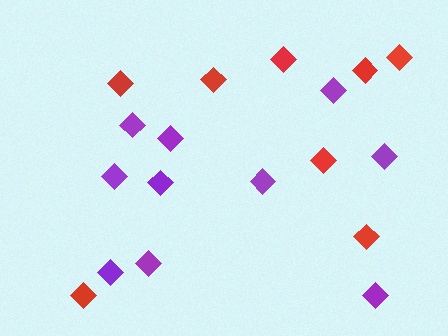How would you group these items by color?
There are 2 groups: one group of red diamonds (8) and one group of purple diamonds (10).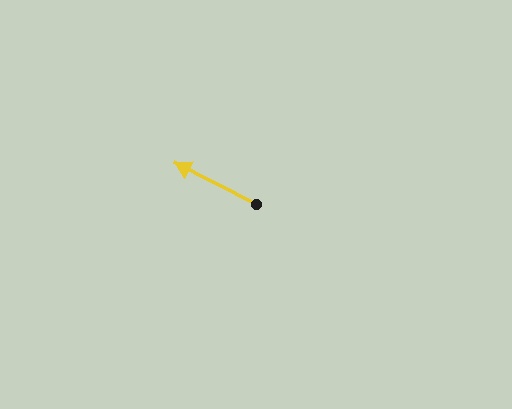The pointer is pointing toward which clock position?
Roughly 10 o'clock.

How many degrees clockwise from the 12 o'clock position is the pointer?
Approximately 297 degrees.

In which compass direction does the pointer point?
Northwest.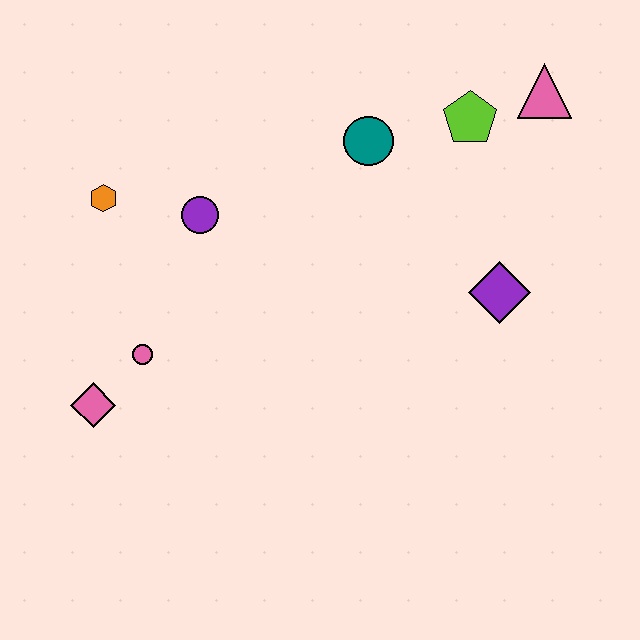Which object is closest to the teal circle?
The lime pentagon is closest to the teal circle.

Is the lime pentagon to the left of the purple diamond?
Yes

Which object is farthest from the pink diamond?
The pink triangle is farthest from the pink diamond.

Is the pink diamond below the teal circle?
Yes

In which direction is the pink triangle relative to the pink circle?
The pink triangle is to the right of the pink circle.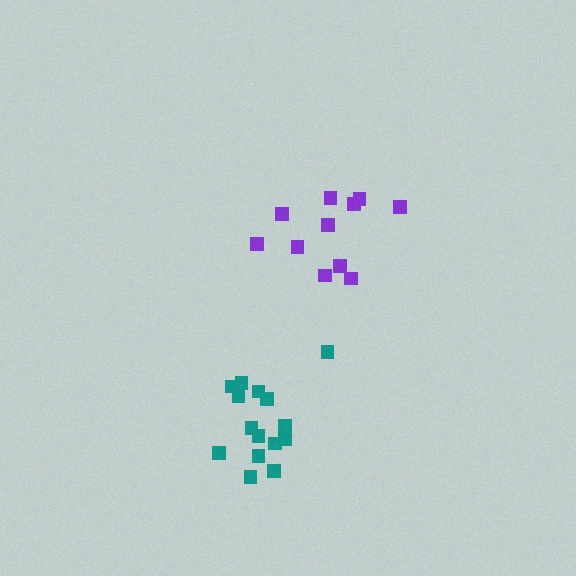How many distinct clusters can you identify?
There are 2 distinct clusters.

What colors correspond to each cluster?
The clusters are colored: purple, teal.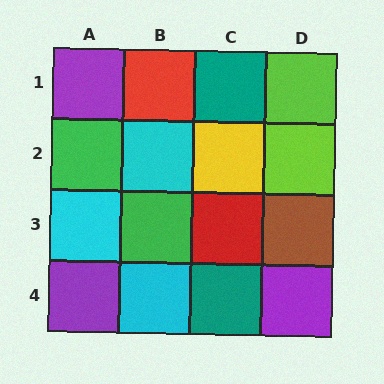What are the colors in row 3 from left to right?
Cyan, green, red, brown.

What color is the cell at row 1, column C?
Teal.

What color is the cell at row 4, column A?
Purple.